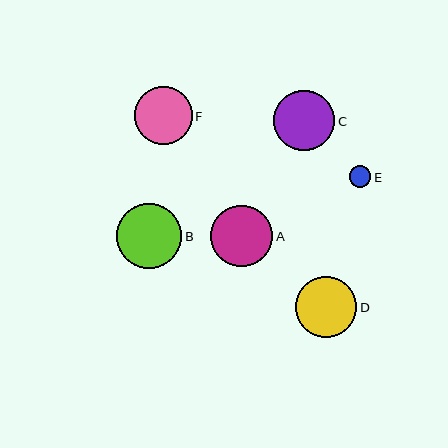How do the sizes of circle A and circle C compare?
Circle A and circle C are approximately the same size.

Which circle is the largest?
Circle B is the largest with a size of approximately 65 pixels.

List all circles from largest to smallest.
From largest to smallest: B, A, D, C, F, E.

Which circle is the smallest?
Circle E is the smallest with a size of approximately 22 pixels.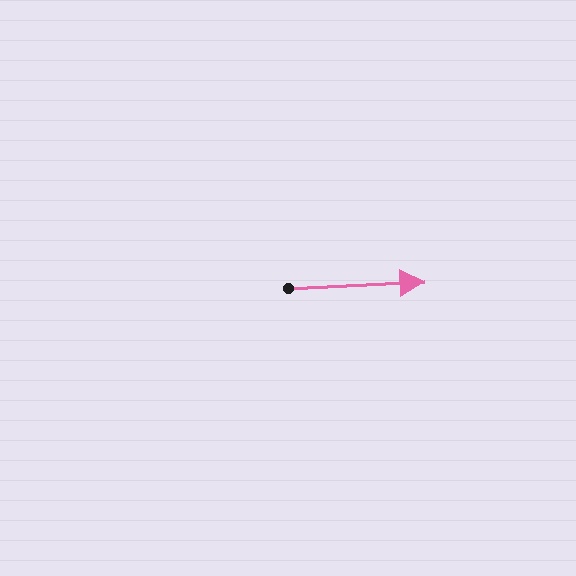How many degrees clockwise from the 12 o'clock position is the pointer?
Approximately 87 degrees.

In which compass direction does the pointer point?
East.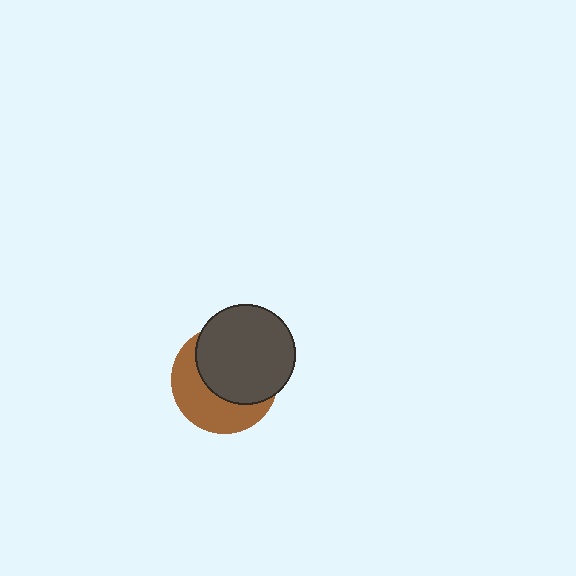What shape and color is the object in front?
The object in front is a dark gray circle.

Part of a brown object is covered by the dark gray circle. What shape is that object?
It is a circle.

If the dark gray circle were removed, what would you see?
You would see the complete brown circle.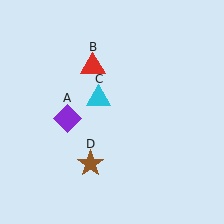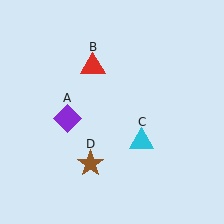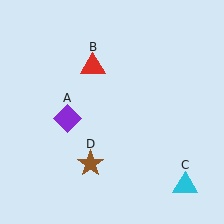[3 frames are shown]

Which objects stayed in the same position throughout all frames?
Purple diamond (object A) and red triangle (object B) and brown star (object D) remained stationary.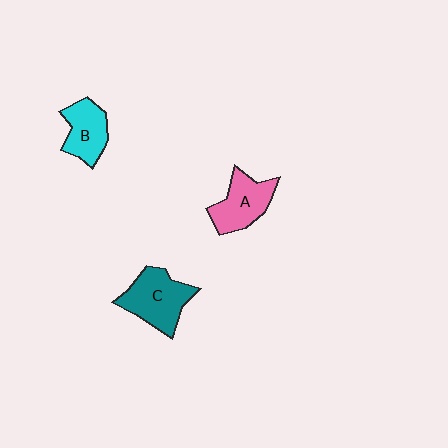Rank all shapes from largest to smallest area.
From largest to smallest: C (teal), A (pink), B (cyan).